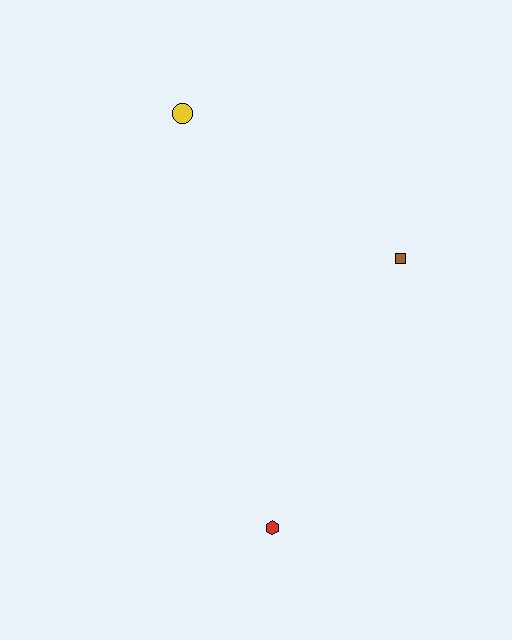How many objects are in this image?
There are 3 objects.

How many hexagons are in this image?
There is 1 hexagon.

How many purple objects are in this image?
There are no purple objects.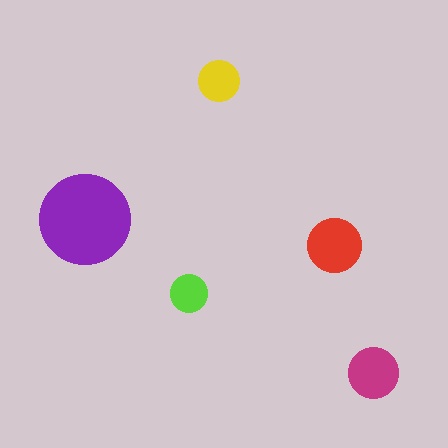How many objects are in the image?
There are 5 objects in the image.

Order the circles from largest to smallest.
the purple one, the red one, the magenta one, the yellow one, the lime one.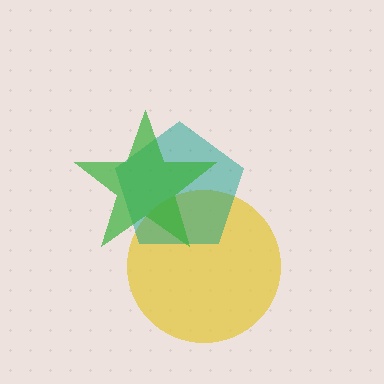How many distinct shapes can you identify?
There are 3 distinct shapes: a yellow circle, a teal pentagon, a green star.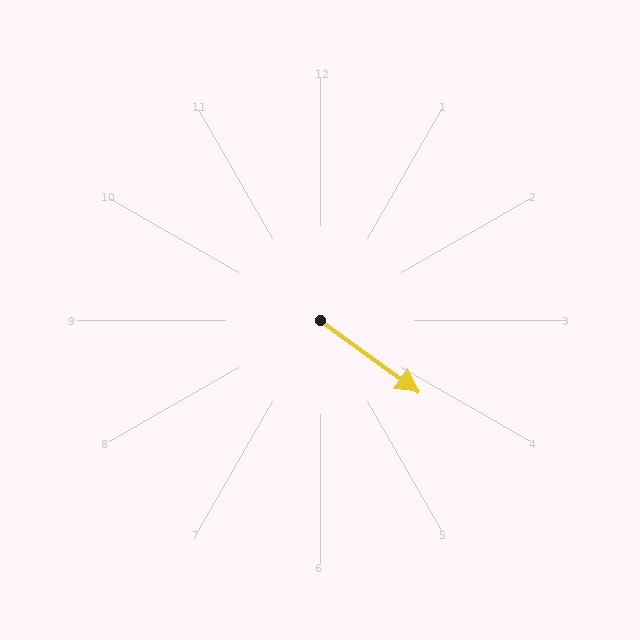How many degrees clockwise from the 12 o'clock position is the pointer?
Approximately 126 degrees.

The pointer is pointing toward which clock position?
Roughly 4 o'clock.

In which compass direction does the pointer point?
Southeast.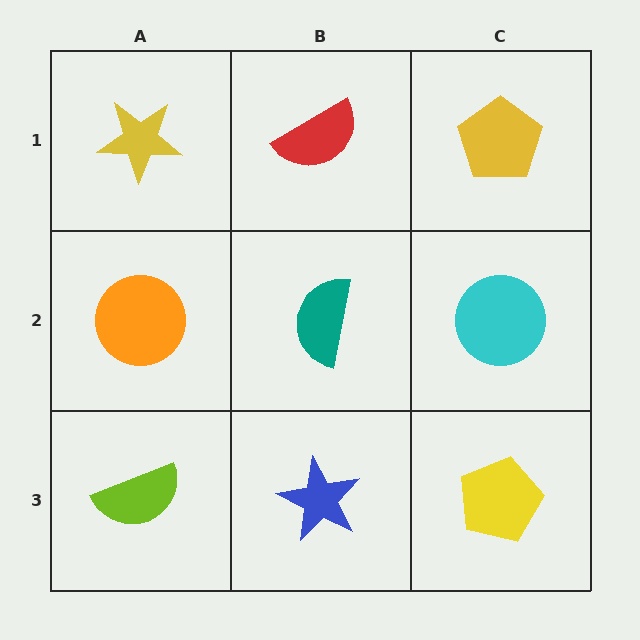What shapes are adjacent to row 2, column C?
A yellow pentagon (row 1, column C), a yellow pentagon (row 3, column C), a teal semicircle (row 2, column B).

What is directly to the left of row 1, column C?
A red semicircle.